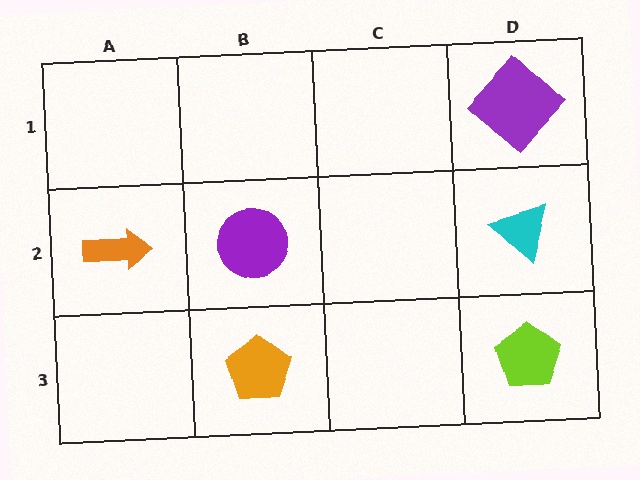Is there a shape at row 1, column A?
No, that cell is empty.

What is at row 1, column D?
A purple diamond.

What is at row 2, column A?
An orange arrow.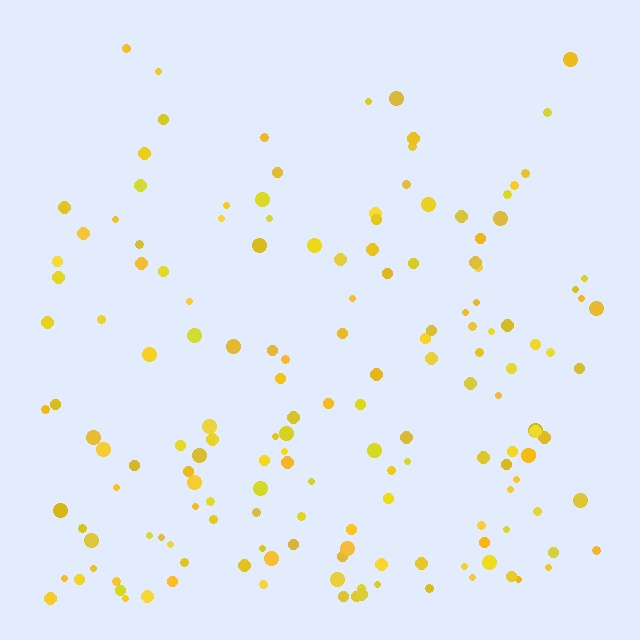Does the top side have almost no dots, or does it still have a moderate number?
Still a moderate number, just noticeably fewer than the bottom.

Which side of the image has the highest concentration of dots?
The bottom.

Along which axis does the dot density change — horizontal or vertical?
Vertical.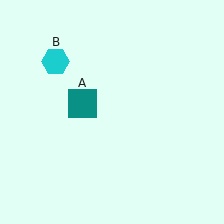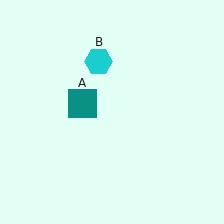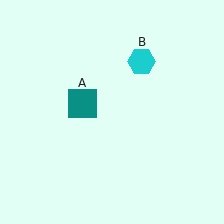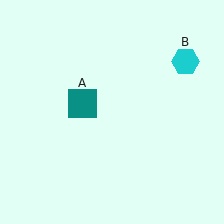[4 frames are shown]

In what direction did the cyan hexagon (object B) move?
The cyan hexagon (object B) moved right.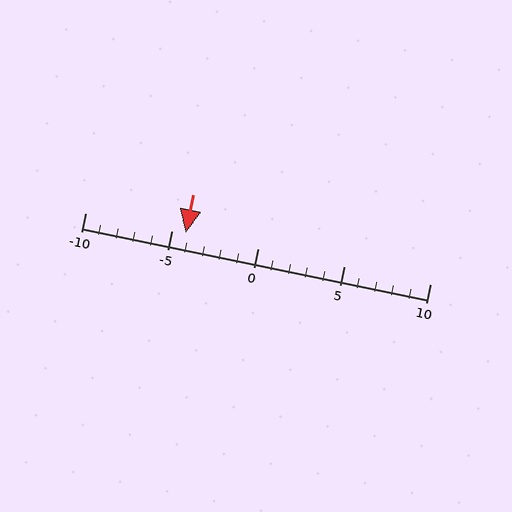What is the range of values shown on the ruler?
The ruler shows values from -10 to 10.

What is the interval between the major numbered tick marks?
The major tick marks are spaced 5 units apart.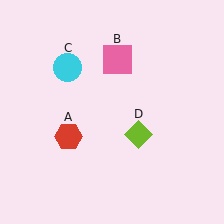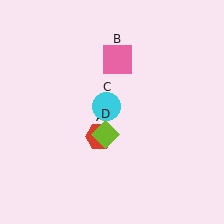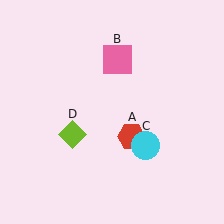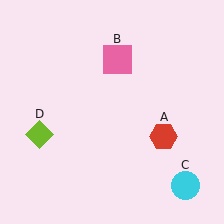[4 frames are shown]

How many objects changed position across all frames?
3 objects changed position: red hexagon (object A), cyan circle (object C), lime diamond (object D).